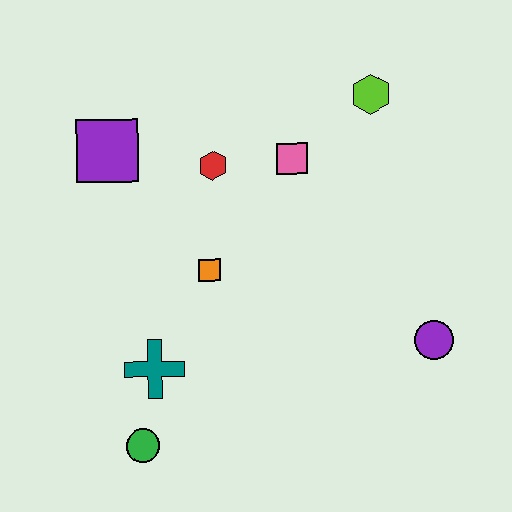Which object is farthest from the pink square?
The green circle is farthest from the pink square.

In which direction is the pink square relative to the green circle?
The pink square is above the green circle.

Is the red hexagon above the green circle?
Yes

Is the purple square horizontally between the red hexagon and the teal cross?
No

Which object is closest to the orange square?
The red hexagon is closest to the orange square.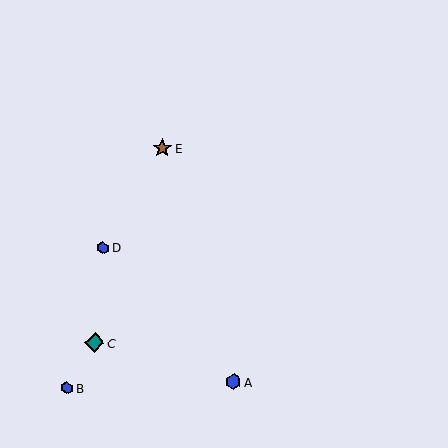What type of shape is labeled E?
Shape E is a brown star.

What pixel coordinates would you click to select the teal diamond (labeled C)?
Click at (94, 343) to select the teal diamond C.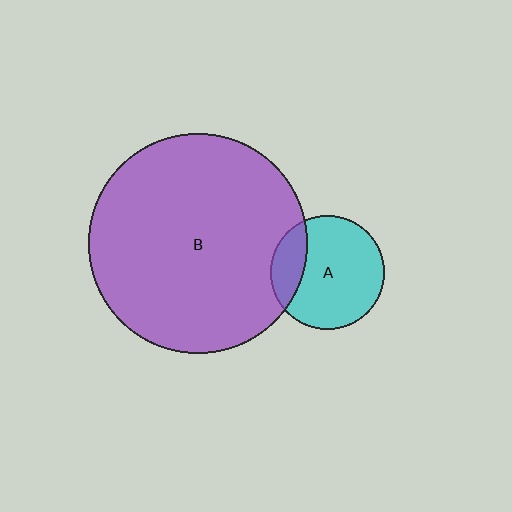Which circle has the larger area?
Circle B (purple).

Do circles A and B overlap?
Yes.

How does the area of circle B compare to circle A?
Approximately 3.7 times.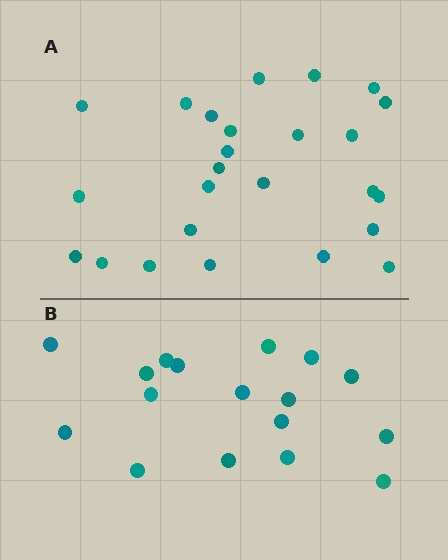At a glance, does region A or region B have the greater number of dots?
Region A (the top region) has more dots.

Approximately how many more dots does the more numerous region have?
Region A has roughly 8 or so more dots than region B.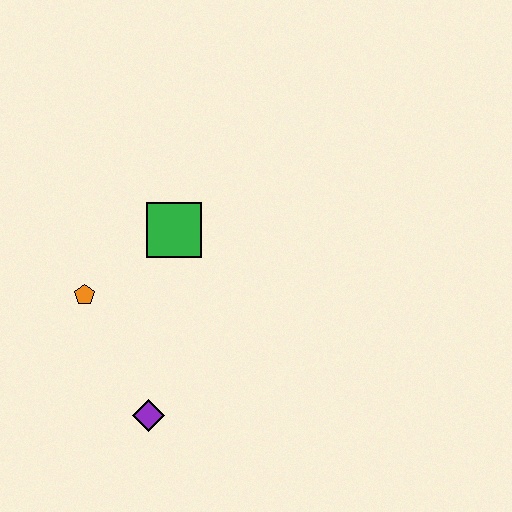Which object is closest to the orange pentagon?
The green square is closest to the orange pentagon.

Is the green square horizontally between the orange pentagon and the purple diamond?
No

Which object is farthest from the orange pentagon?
The purple diamond is farthest from the orange pentagon.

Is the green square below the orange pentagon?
No